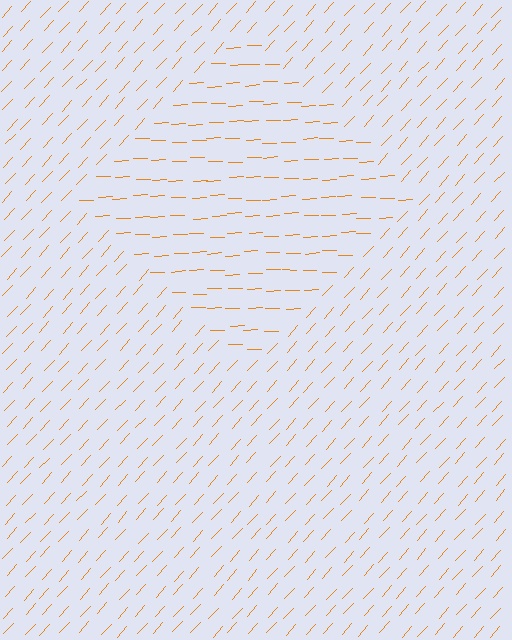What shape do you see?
I see a diamond.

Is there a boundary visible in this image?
Yes, there is a texture boundary formed by a change in line orientation.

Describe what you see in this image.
The image is filled with small orange line segments. A diamond region in the image has lines oriented differently from the surrounding lines, creating a visible texture boundary.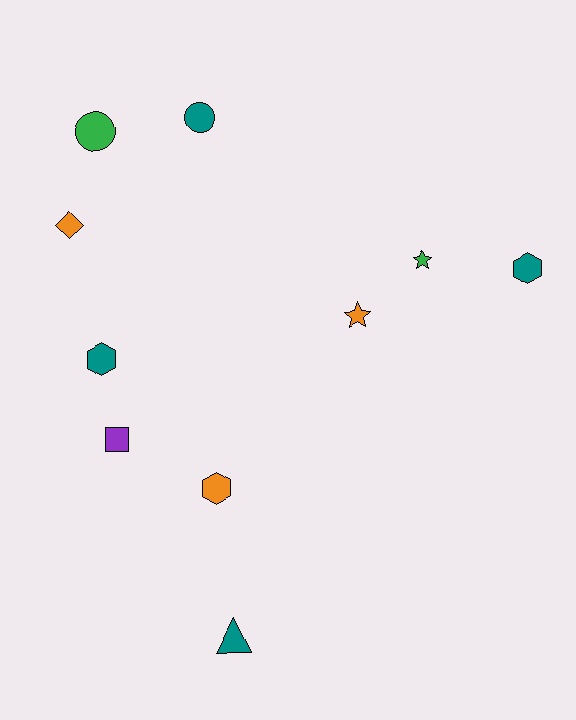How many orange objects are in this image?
There are 3 orange objects.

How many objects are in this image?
There are 10 objects.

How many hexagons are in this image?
There are 3 hexagons.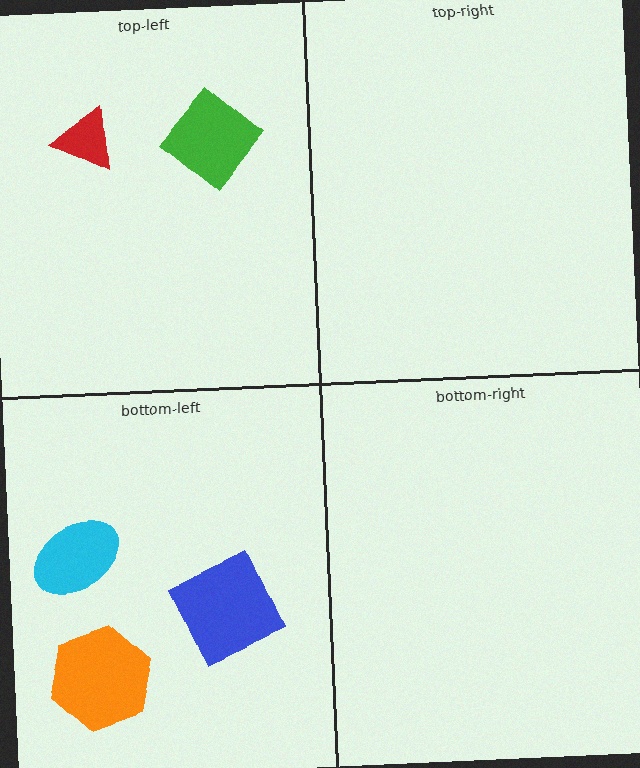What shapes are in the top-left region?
The red triangle, the green diamond.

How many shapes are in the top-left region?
2.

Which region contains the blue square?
The bottom-left region.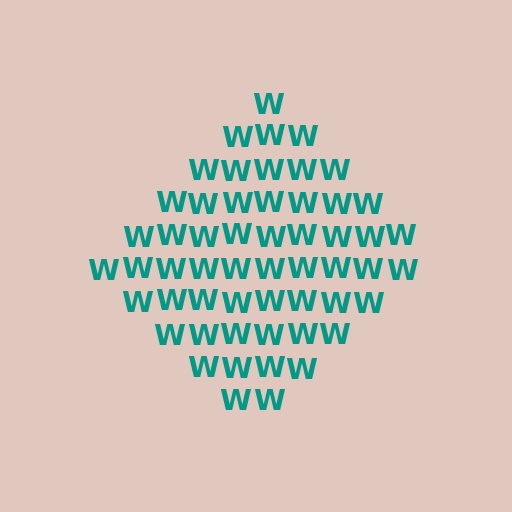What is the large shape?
The large shape is a diamond.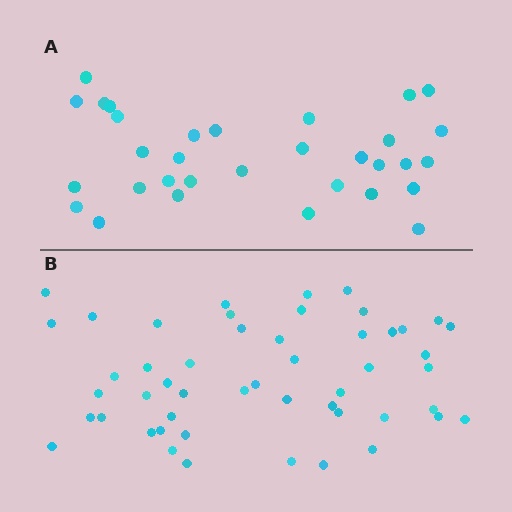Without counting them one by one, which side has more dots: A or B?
Region B (the bottom region) has more dots.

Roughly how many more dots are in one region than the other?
Region B has approximately 20 more dots than region A.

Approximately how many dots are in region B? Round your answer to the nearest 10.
About 50 dots.